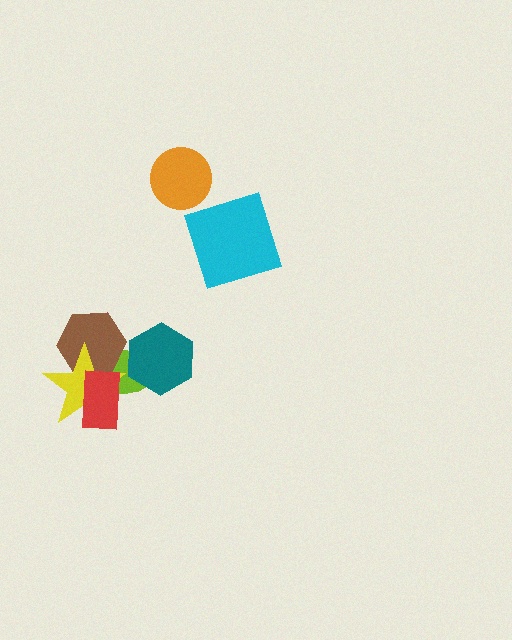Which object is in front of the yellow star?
The red rectangle is in front of the yellow star.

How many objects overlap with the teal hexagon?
1 object overlaps with the teal hexagon.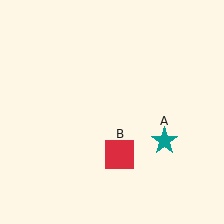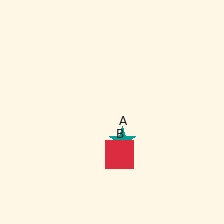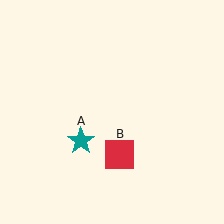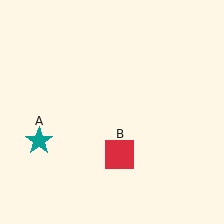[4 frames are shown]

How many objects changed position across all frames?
1 object changed position: teal star (object A).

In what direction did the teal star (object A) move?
The teal star (object A) moved left.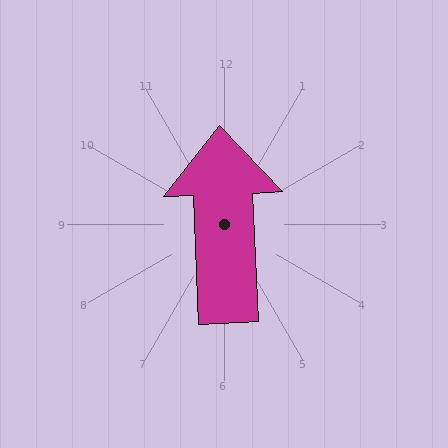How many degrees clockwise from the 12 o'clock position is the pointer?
Approximately 357 degrees.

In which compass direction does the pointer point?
North.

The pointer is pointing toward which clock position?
Roughly 12 o'clock.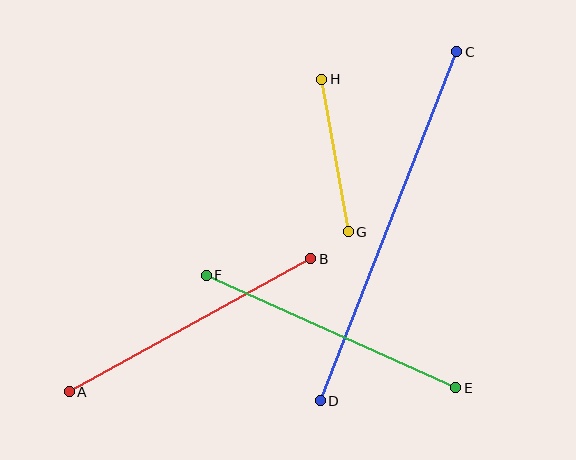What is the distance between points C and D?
The distance is approximately 375 pixels.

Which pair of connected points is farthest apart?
Points C and D are farthest apart.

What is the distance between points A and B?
The distance is approximately 276 pixels.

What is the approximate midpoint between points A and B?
The midpoint is at approximately (190, 325) pixels.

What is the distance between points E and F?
The distance is approximately 273 pixels.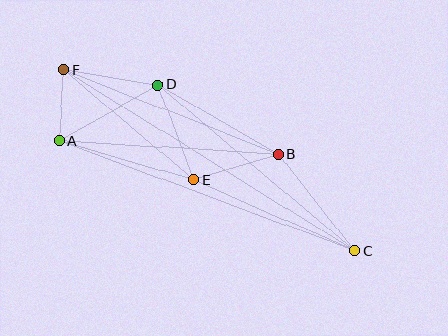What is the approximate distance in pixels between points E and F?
The distance between E and F is approximately 170 pixels.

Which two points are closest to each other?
Points A and F are closest to each other.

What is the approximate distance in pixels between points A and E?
The distance between A and E is approximately 140 pixels.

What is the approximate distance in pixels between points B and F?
The distance between B and F is approximately 230 pixels.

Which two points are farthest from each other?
Points C and F are farthest from each other.